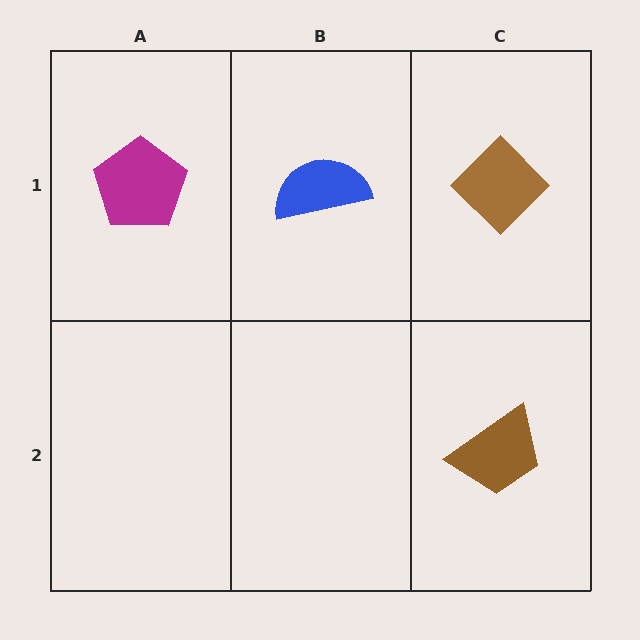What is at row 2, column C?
A brown trapezoid.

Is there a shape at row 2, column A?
No, that cell is empty.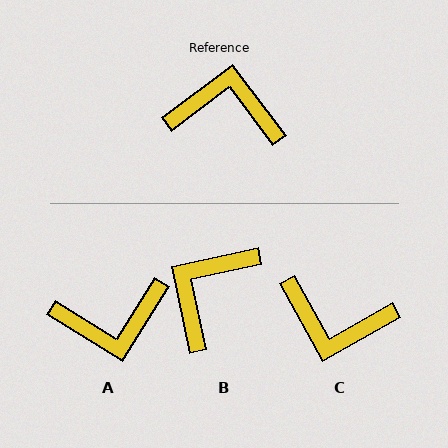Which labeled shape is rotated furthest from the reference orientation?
C, about 172 degrees away.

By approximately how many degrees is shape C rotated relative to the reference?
Approximately 172 degrees counter-clockwise.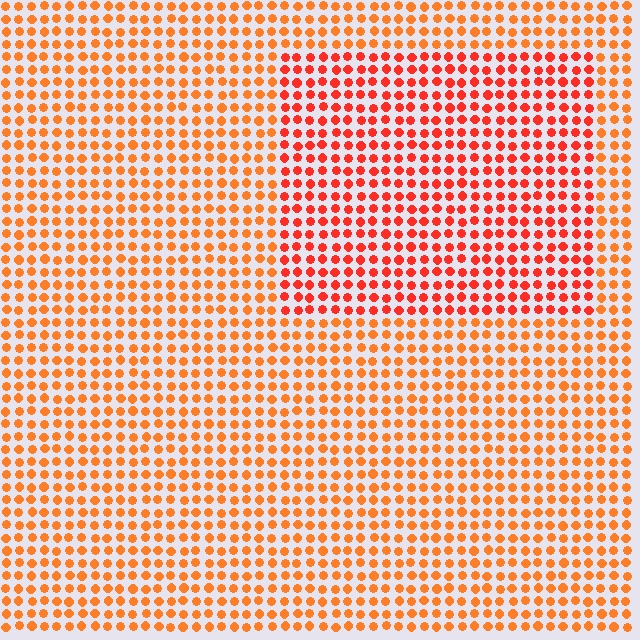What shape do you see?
I see a rectangle.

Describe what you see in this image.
The image is filled with small orange elements in a uniform arrangement. A rectangle-shaped region is visible where the elements are tinted to a slightly different hue, forming a subtle color boundary.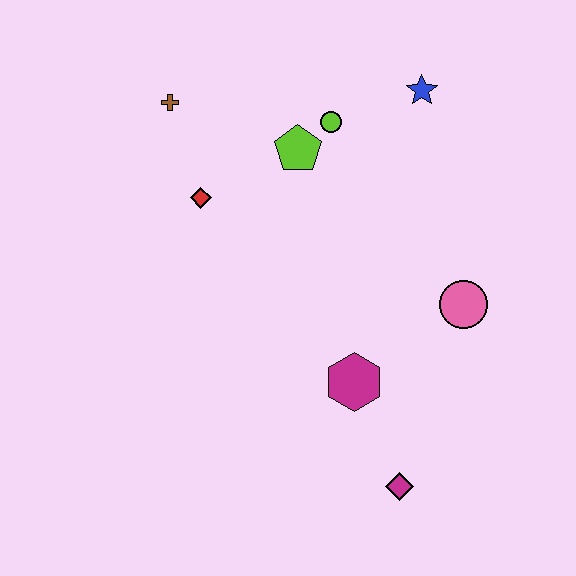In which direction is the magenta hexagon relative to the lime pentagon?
The magenta hexagon is below the lime pentagon.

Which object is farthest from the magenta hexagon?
The brown cross is farthest from the magenta hexagon.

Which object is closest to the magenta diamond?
The magenta hexagon is closest to the magenta diamond.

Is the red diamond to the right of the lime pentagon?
No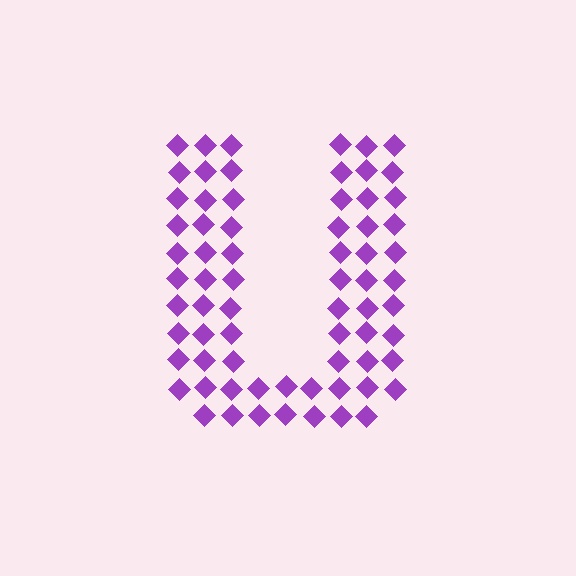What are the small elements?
The small elements are diamonds.